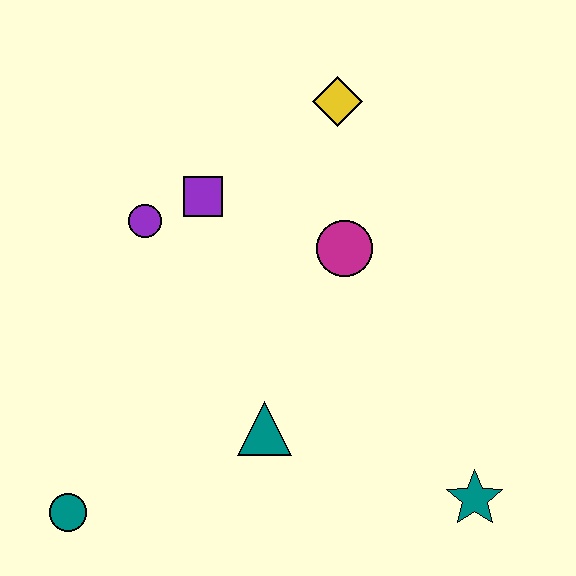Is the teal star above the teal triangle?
No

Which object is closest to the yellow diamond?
The magenta circle is closest to the yellow diamond.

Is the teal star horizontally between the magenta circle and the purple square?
No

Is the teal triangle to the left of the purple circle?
No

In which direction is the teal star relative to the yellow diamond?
The teal star is below the yellow diamond.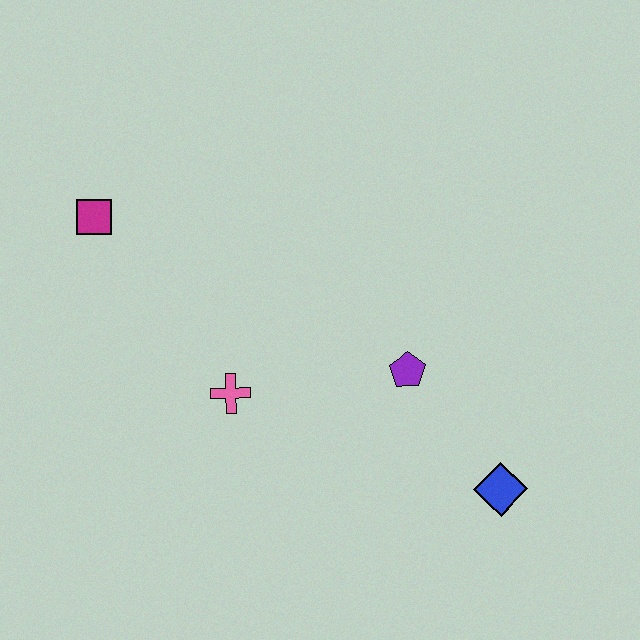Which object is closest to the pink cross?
The purple pentagon is closest to the pink cross.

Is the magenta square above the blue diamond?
Yes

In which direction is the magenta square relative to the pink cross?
The magenta square is above the pink cross.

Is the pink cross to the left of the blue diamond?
Yes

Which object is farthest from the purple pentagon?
The magenta square is farthest from the purple pentagon.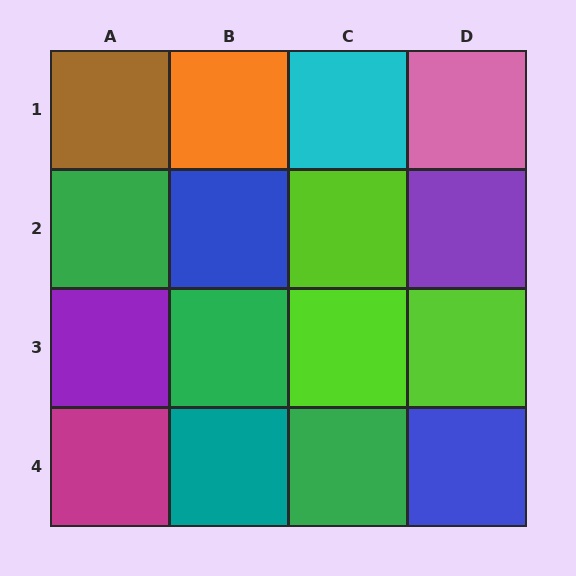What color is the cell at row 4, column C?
Green.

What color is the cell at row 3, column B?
Green.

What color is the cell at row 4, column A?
Magenta.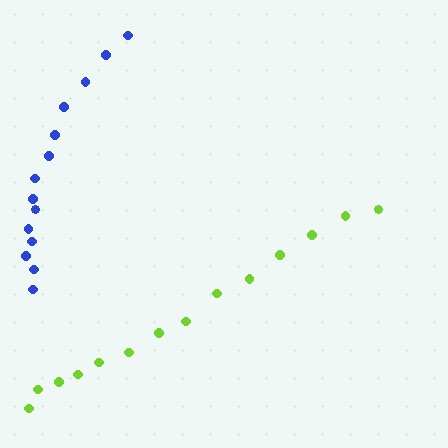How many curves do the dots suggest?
There are 2 distinct paths.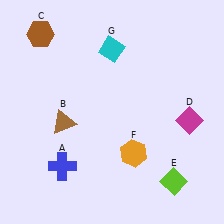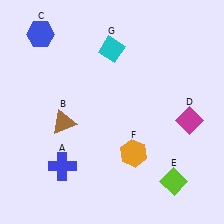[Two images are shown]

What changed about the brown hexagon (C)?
In Image 1, C is brown. In Image 2, it changed to blue.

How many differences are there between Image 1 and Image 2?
There is 1 difference between the two images.